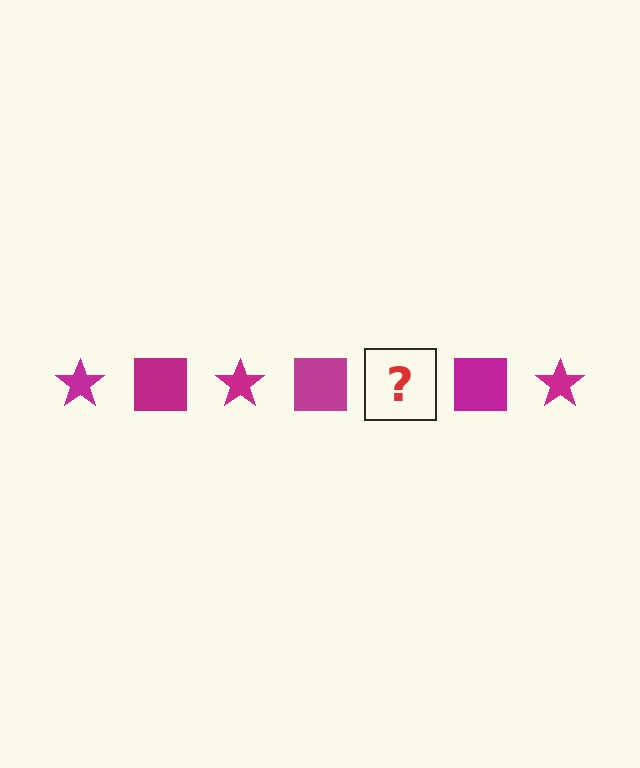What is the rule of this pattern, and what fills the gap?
The rule is that the pattern cycles through star, square shapes in magenta. The gap should be filled with a magenta star.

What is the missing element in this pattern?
The missing element is a magenta star.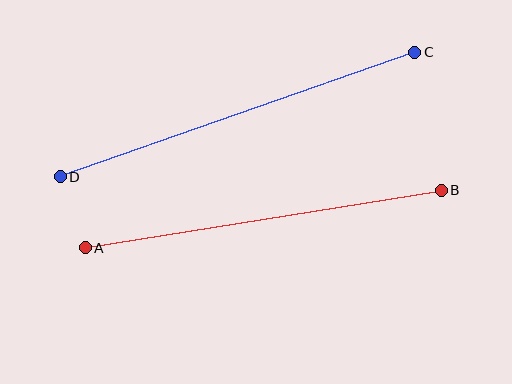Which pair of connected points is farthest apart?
Points C and D are farthest apart.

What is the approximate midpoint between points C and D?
The midpoint is at approximately (238, 114) pixels.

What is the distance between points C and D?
The distance is approximately 376 pixels.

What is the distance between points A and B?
The distance is approximately 360 pixels.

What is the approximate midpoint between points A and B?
The midpoint is at approximately (263, 219) pixels.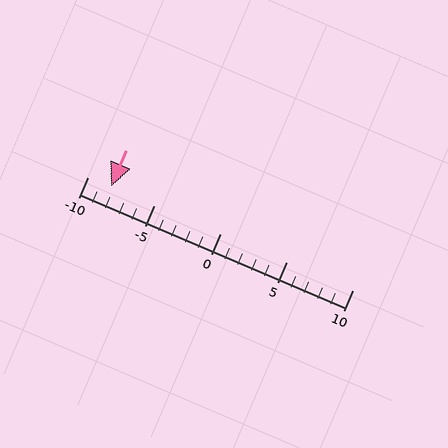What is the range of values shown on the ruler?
The ruler shows values from -10 to 10.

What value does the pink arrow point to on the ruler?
The pink arrow points to approximately -8.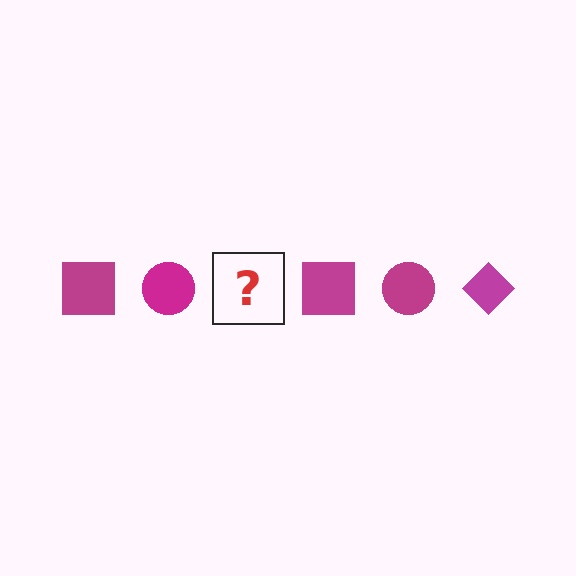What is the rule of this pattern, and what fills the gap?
The rule is that the pattern cycles through square, circle, diamond shapes in magenta. The gap should be filled with a magenta diamond.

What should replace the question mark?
The question mark should be replaced with a magenta diamond.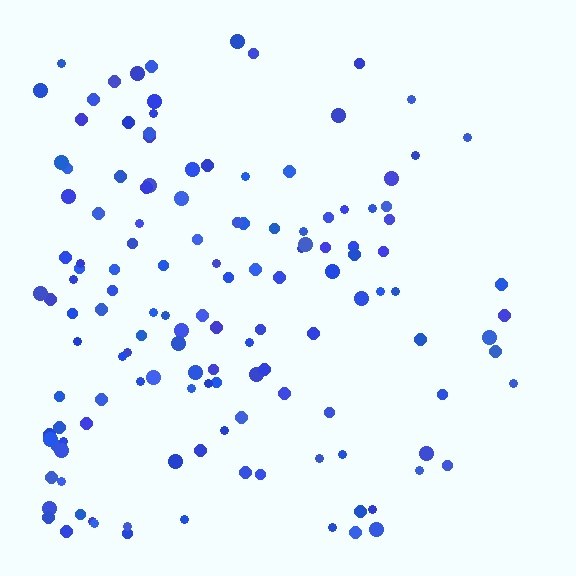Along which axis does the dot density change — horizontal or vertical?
Horizontal.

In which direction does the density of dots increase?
From right to left, with the left side densest.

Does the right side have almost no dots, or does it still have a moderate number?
Still a moderate number, just noticeably fewer than the left.